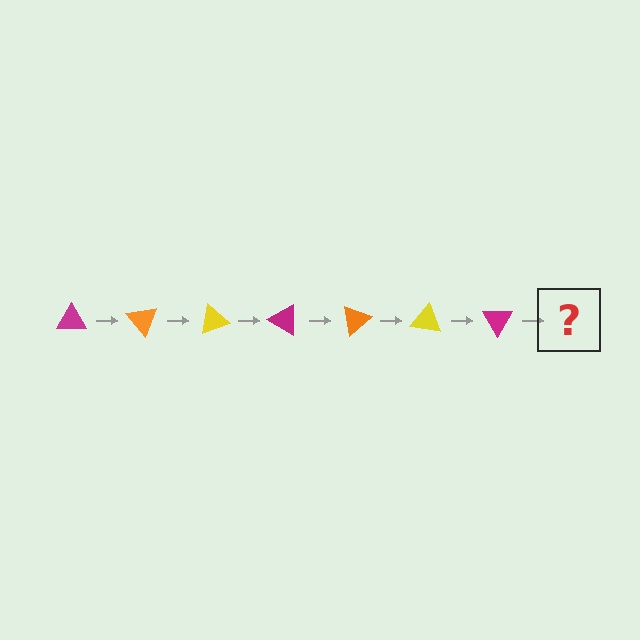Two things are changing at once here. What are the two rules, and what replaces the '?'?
The two rules are that it rotates 50 degrees each step and the color cycles through magenta, orange, and yellow. The '?' should be an orange triangle, rotated 350 degrees from the start.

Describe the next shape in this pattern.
It should be an orange triangle, rotated 350 degrees from the start.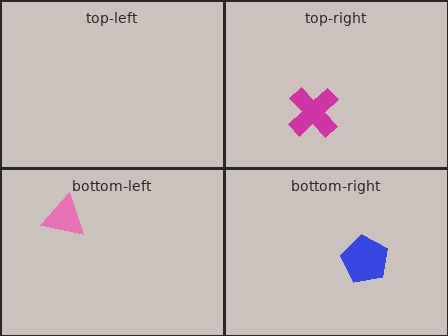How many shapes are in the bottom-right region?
1.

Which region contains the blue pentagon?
The bottom-right region.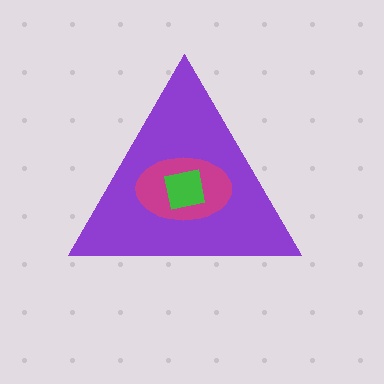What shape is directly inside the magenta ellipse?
The green square.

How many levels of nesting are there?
3.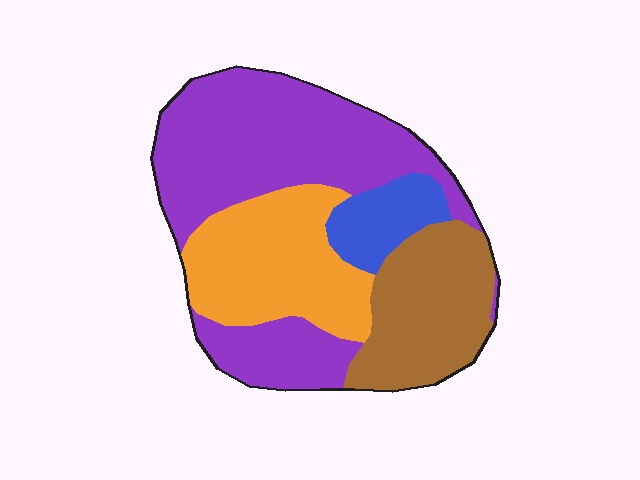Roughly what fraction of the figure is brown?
Brown takes up less than a quarter of the figure.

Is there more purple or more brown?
Purple.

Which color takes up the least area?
Blue, at roughly 10%.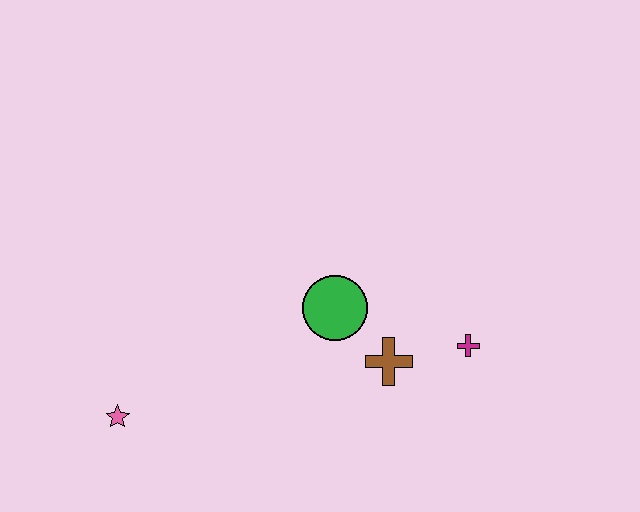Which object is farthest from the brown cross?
The pink star is farthest from the brown cross.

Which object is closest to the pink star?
The green circle is closest to the pink star.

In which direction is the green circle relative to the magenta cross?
The green circle is to the left of the magenta cross.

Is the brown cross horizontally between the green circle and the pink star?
No